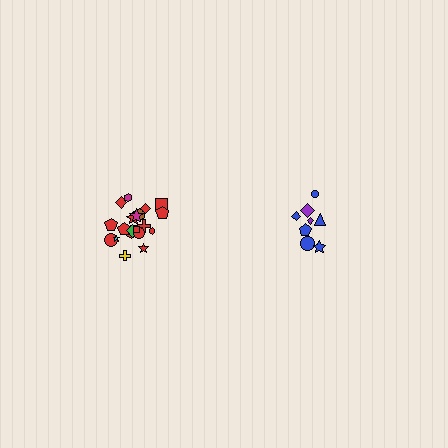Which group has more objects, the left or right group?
The left group.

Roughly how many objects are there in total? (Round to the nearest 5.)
Roughly 30 objects in total.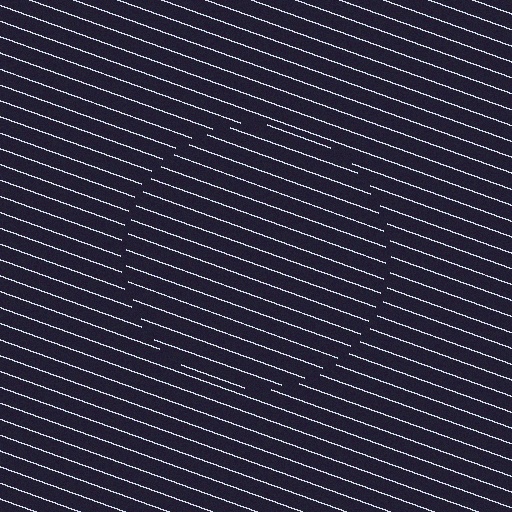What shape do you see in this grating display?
An illusory circle. The interior of the shape contains the same grating, shifted by half a period — the contour is defined by the phase discontinuity where line-ends from the inner and outer gratings abut.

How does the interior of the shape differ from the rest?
The interior of the shape contains the same grating, shifted by half a period — the contour is defined by the phase discontinuity where line-ends from the inner and outer gratings abut.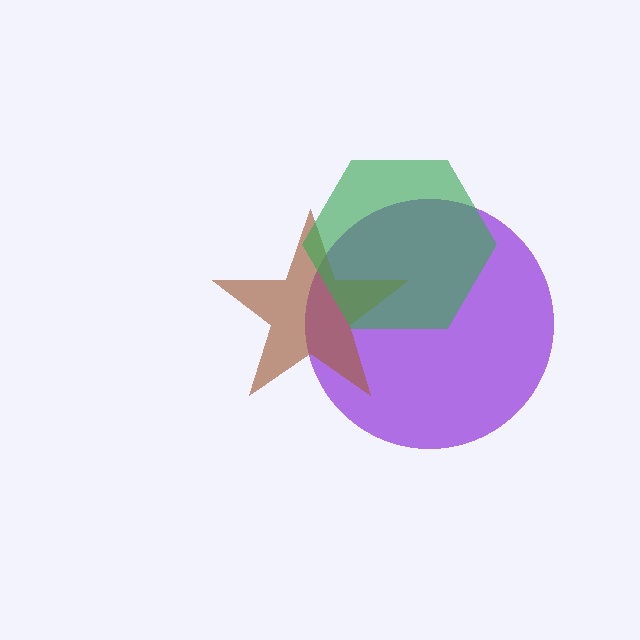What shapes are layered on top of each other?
The layered shapes are: a purple circle, a brown star, a green hexagon.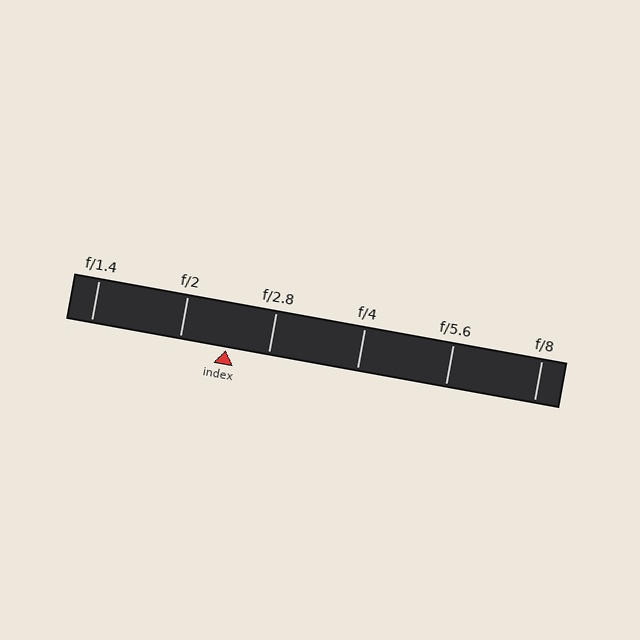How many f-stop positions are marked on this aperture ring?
There are 6 f-stop positions marked.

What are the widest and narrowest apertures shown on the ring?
The widest aperture shown is f/1.4 and the narrowest is f/8.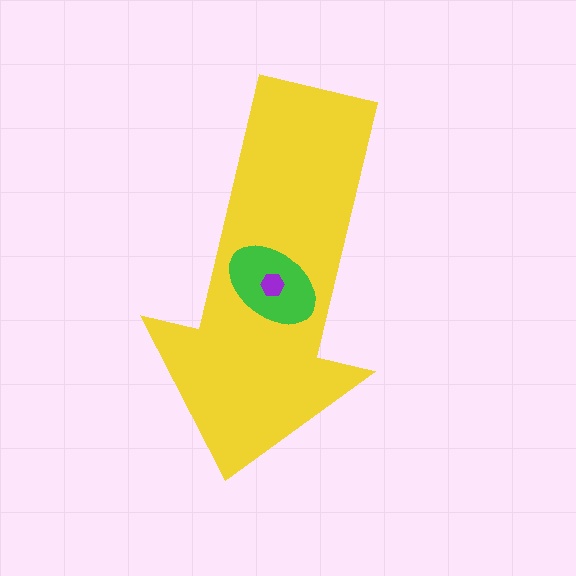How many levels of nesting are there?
3.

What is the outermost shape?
The yellow arrow.